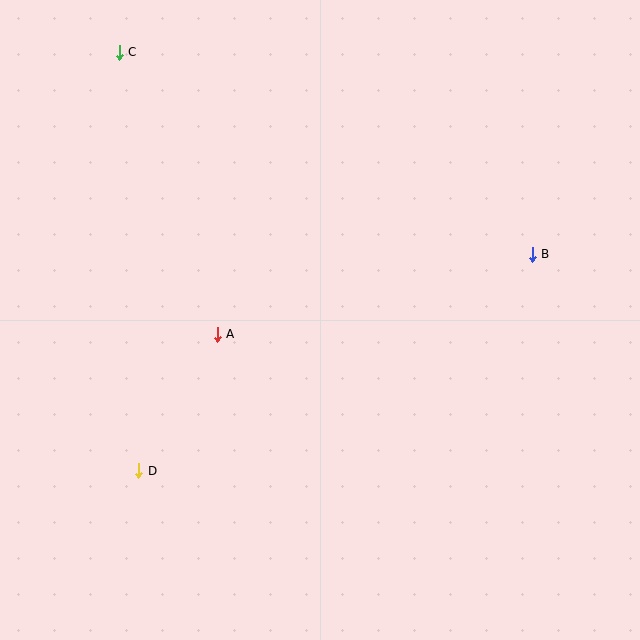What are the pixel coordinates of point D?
Point D is at (139, 471).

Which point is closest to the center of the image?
Point A at (217, 334) is closest to the center.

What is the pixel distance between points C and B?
The distance between C and B is 460 pixels.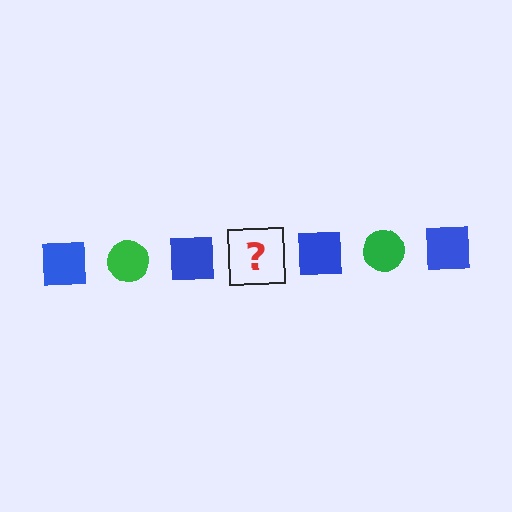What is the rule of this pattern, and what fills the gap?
The rule is that the pattern alternates between blue square and green circle. The gap should be filled with a green circle.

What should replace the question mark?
The question mark should be replaced with a green circle.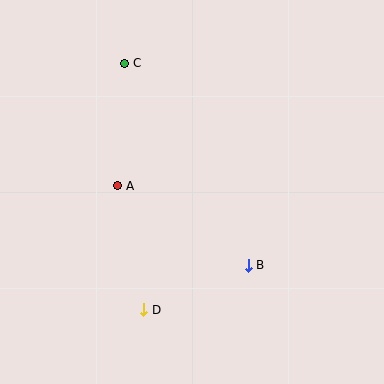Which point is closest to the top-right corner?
Point C is closest to the top-right corner.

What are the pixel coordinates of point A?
Point A is at (118, 186).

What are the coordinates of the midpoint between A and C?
The midpoint between A and C is at (121, 124).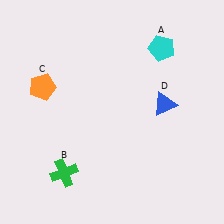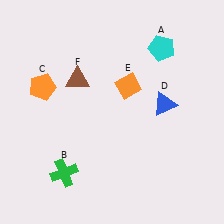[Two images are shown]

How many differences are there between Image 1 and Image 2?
There are 2 differences between the two images.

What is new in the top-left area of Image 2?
A brown triangle (F) was added in the top-left area of Image 2.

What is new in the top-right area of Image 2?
An orange diamond (E) was added in the top-right area of Image 2.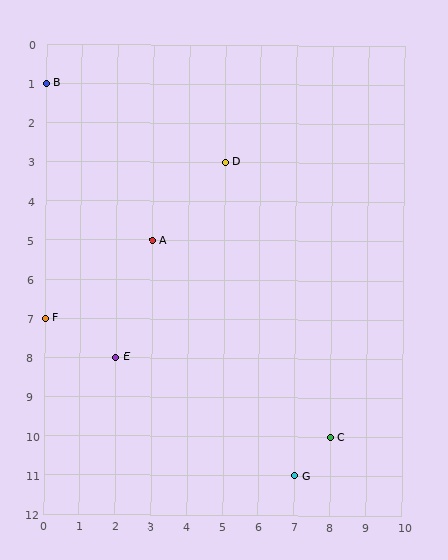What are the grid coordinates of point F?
Point F is at grid coordinates (0, 7).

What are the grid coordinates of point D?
Point D is at grid coordinates (5, 3).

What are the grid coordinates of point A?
Point A is at grid coordinates (3, 5).